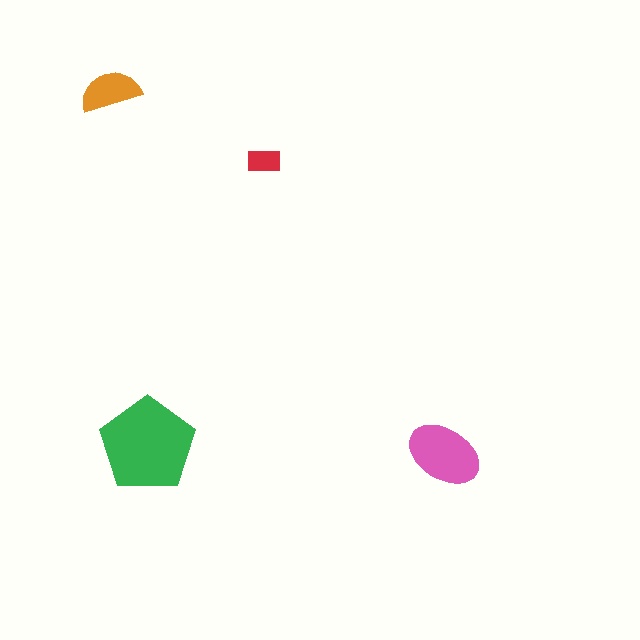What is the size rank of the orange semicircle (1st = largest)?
3rd.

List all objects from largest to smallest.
The green pentagon, the pink ellipse, the orange semicircle, the red rectangle.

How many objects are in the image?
There are 4 objects in the image.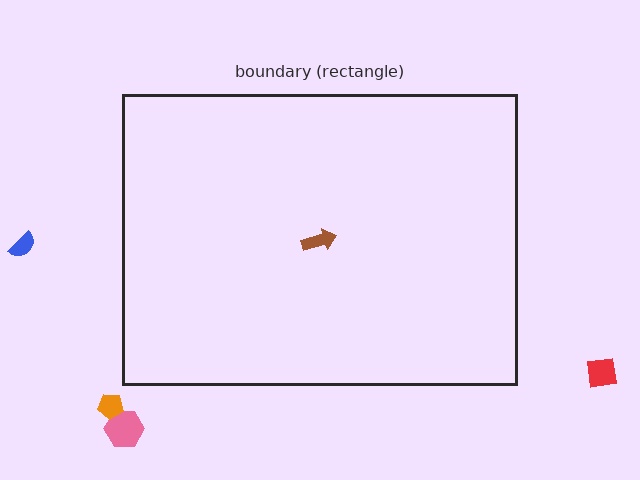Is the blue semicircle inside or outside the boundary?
Outside.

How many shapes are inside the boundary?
1 inside, 4 outside.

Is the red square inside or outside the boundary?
Outside.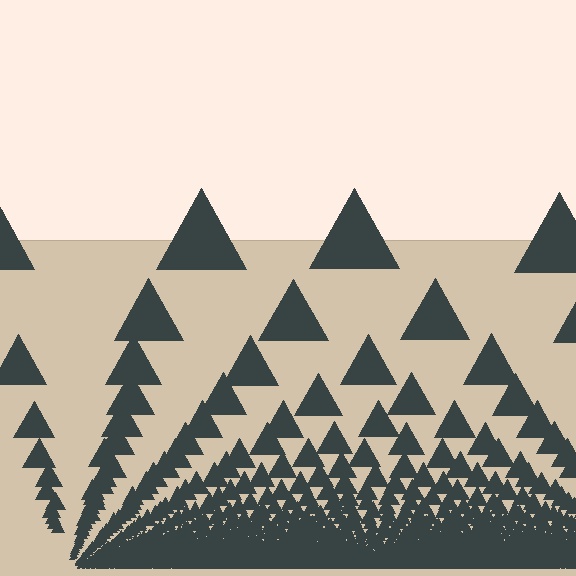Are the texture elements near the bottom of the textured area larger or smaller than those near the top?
Smaller. The gradient is inverted — elements near the bottom are smaller and denser.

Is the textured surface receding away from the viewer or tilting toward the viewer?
The surface appears to tilt toward the viewer. Texture elements get larger and sparser toward the top.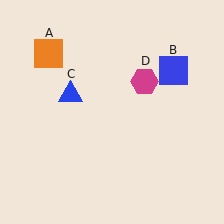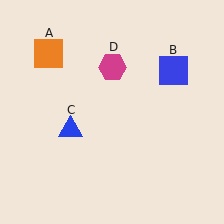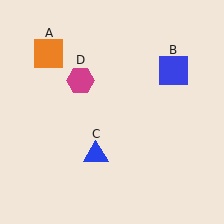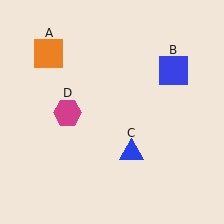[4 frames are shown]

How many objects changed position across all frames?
2 objects changed position: blue triangle (object C), magenta hexagon (object D).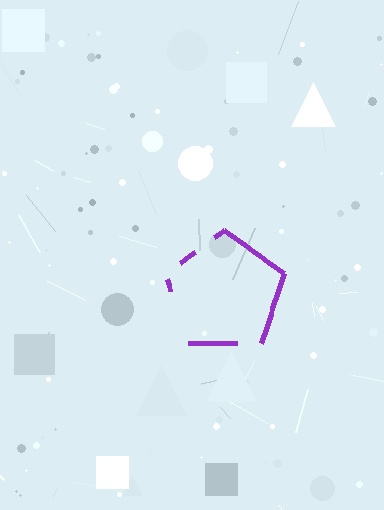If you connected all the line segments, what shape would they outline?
They would outline a pentagon.